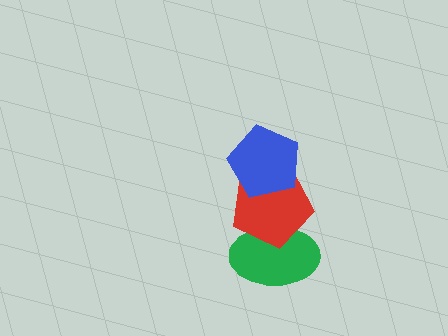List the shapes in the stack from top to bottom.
From top to bottom: the blue pentagon, the red pentagon, the green ellipse.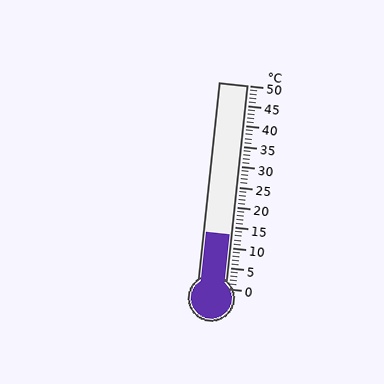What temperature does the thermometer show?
The thermometer shows approximately 13°C.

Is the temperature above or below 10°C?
The temperature is above 10°C.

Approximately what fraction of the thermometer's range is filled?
The thermometer is filled to approximately 25% of its range.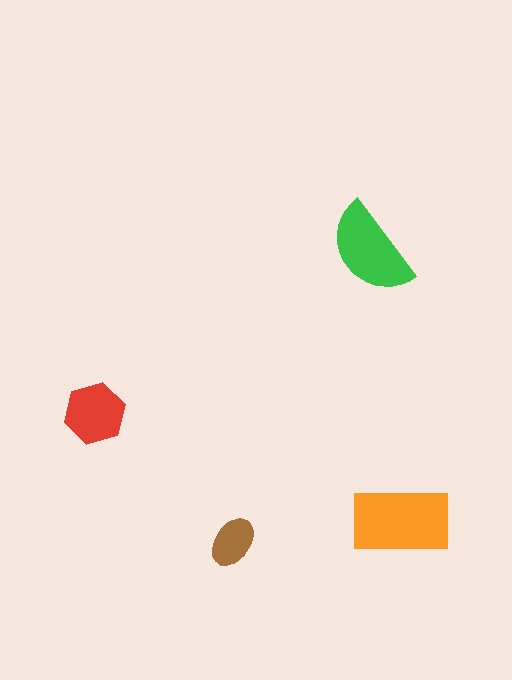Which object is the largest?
The orange rectangle.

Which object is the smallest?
The brown ellipse.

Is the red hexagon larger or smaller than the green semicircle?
Smaller.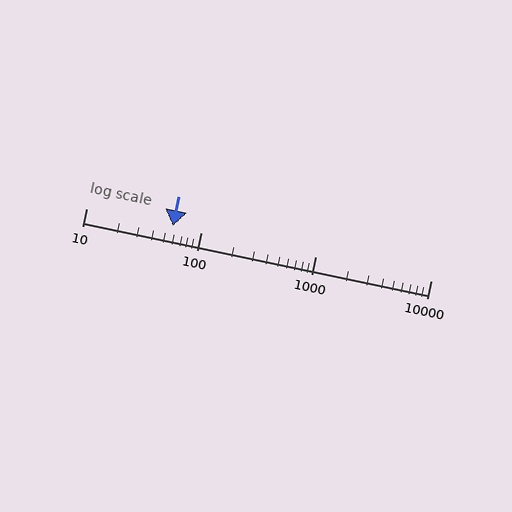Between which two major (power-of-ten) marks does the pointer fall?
The pointer is between 10 and 100.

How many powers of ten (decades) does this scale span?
The scale spans 3 decades, from 10 to 10000.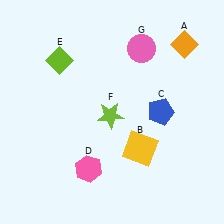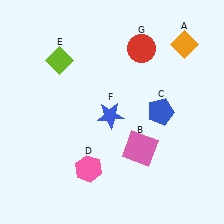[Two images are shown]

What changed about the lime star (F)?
In Image 1, F is lime. In Image 2, it changed to blue.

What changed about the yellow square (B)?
In Image 1, B is yellow. In Image 2, it changed to pink.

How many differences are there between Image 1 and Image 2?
There are 3 differences between the two images.